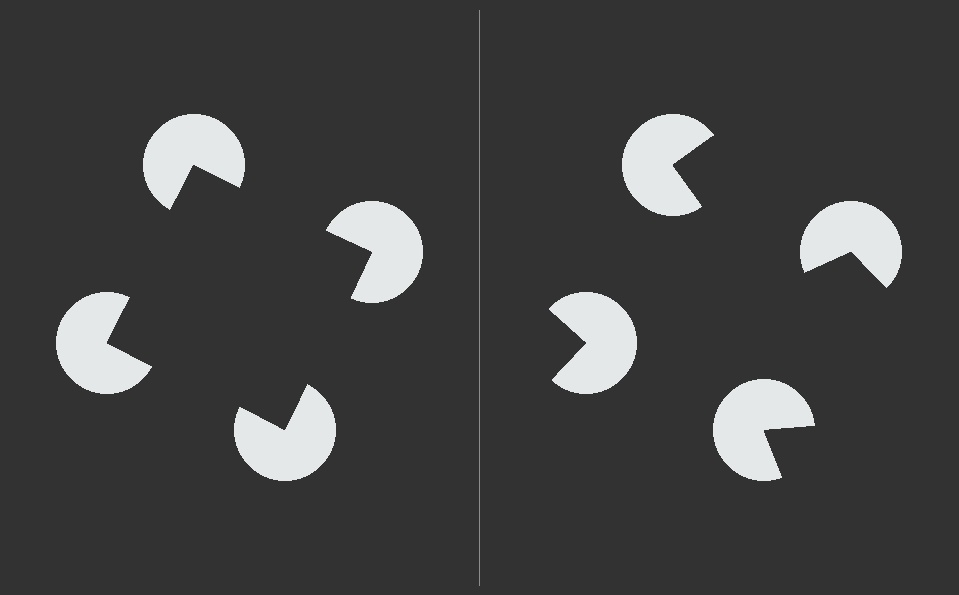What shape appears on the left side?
An illusory square.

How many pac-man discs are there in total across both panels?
8 — 4 on each side.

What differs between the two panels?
The pac-man discs are positioned identically on both sides; only the wedge orientations differ. On the left they align to a square; on the right they are misaligned.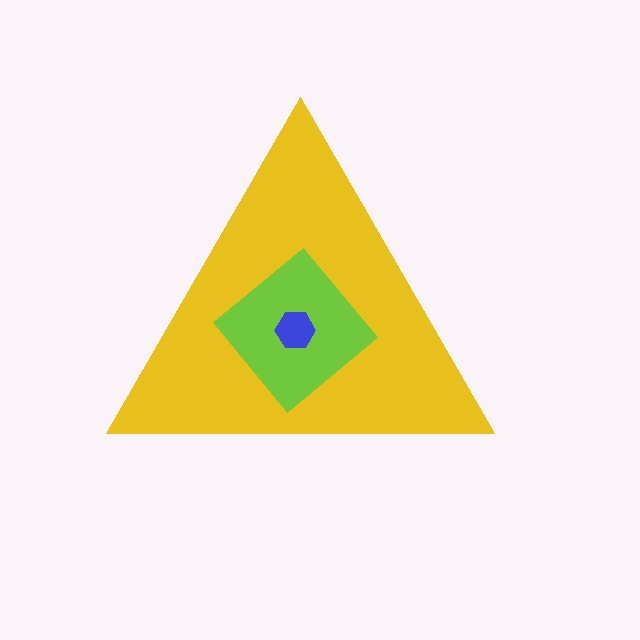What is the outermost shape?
The yellow triangle.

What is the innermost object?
The blue hexagon.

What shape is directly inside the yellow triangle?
The lime diamond.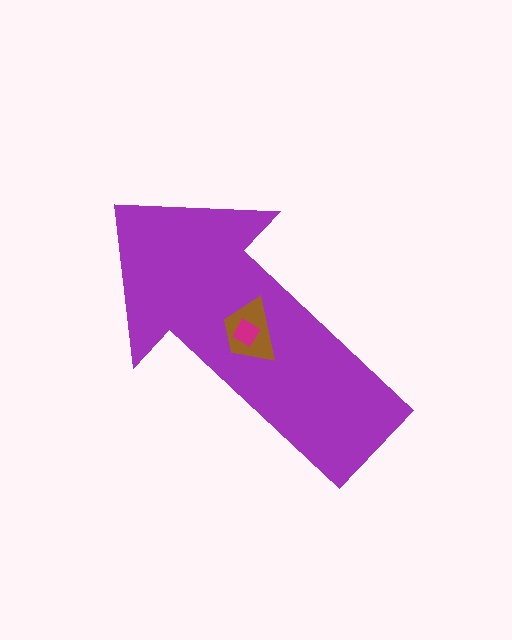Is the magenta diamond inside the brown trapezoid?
Yes.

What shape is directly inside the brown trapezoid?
The magenta diamond.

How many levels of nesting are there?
3.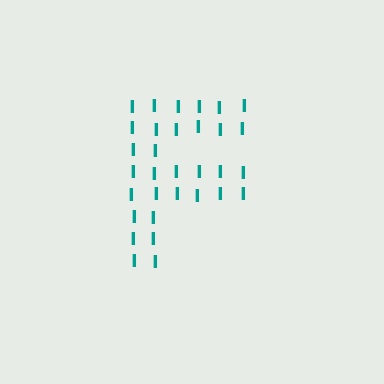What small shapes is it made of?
It is made of small letter I's.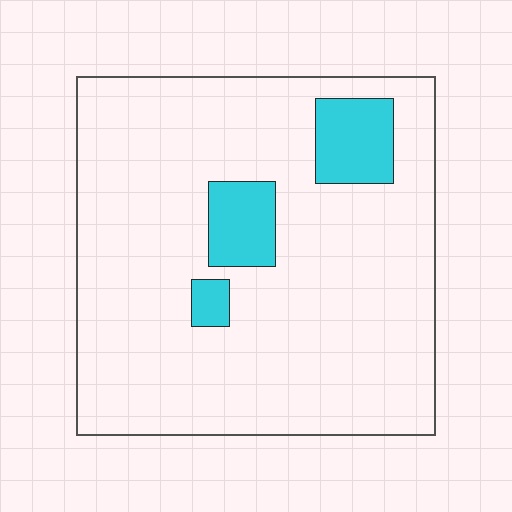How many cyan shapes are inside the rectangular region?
3.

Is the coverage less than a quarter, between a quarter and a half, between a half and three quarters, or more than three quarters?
Less than a quarter.